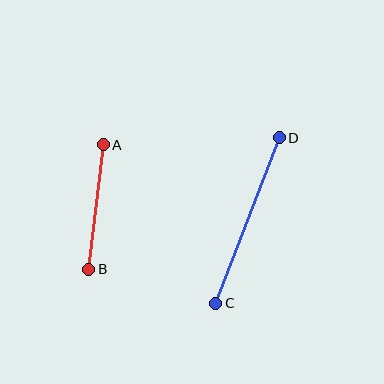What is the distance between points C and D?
The distance is approximately 177 pixels.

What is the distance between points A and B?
The distance is approximately 126 pixels.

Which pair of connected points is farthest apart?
Points C and D are farthest apart.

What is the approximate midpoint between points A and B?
The midpoint is at approximately (96, 207) pixels.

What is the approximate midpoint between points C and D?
The midpoint is at approximately (248, 220) pixels.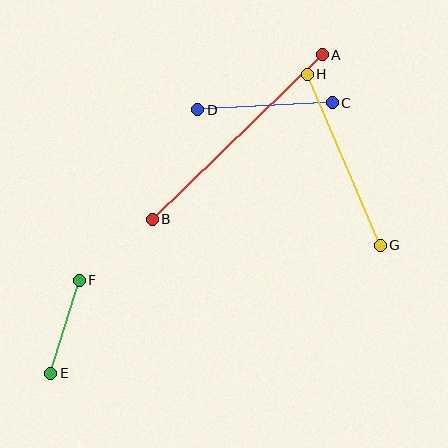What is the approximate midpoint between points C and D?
The midpoint is at approximately (265, 106) pixels.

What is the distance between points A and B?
The distance is approximately 236 pixels.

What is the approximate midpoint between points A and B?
The midpoint is at approximately (237, 137) pixels.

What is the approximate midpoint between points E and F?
The midpoint is at approximately (65, 327) pixels.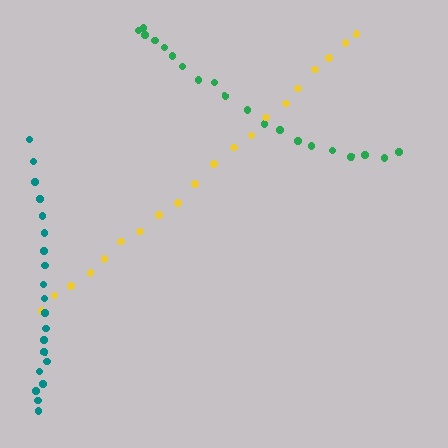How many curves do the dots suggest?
There are 3 distinct paths.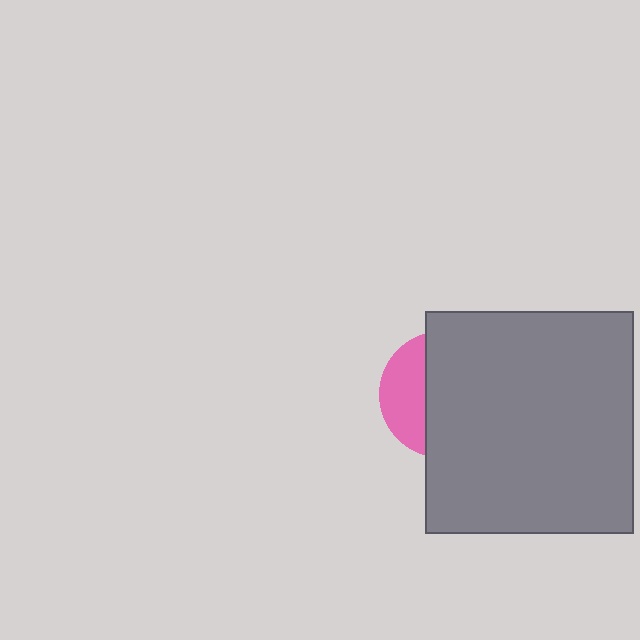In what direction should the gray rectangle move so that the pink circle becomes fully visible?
The gray rectangle should move right. That is the shortest direction to clear the overlap and leave the pink circle fully visible.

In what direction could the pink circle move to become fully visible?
The pink circle could move left. That would shift it out from behind the gray rectangle entirely.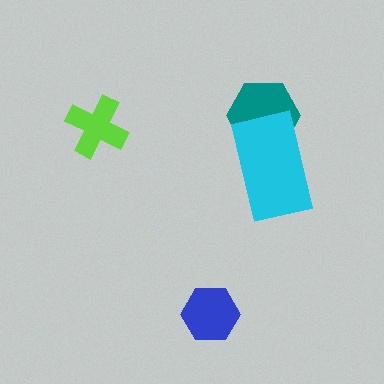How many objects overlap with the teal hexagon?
1 object overlaps with the teal hexagon.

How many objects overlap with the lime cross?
0 objects overlap with the lime cross.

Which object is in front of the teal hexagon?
The cyan rectangle is in front of the teal hexagon.